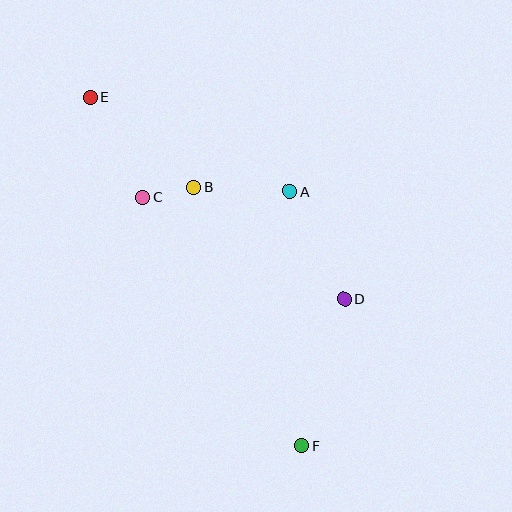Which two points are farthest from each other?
Points E and F are farthest from each other.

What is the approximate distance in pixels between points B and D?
The distance between B and D is approximately 187 pixels.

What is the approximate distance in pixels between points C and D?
The distance between C and D is approximately 226 pixels.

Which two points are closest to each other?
Points B and C are closest to each other.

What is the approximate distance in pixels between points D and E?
The distance between D and E is approximately 325 pixels.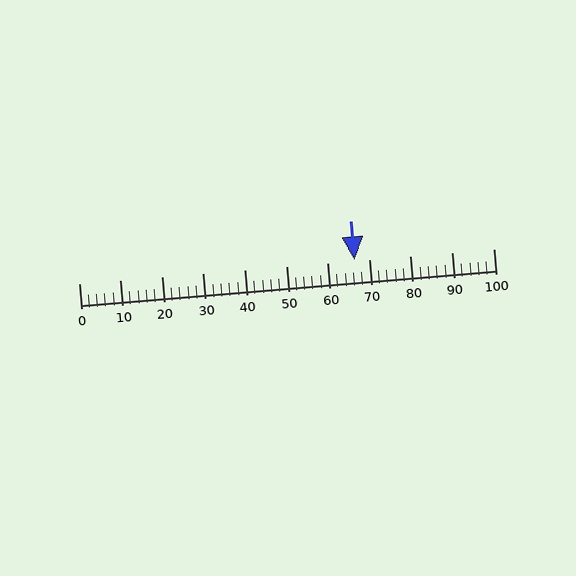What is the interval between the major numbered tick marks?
The major tick marks are spaced 10 units apart.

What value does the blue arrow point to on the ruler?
The blue arrow points to approximately 66.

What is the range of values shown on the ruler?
The ruler shows values from 0 to 100.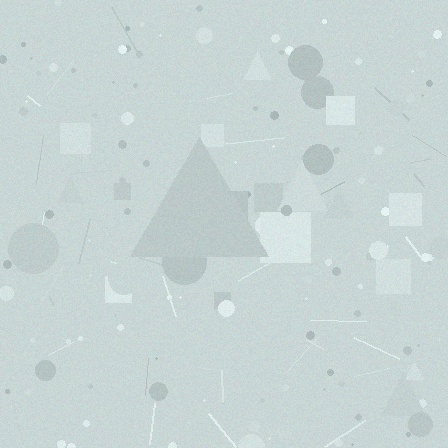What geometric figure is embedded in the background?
A triangle is embedded in the background.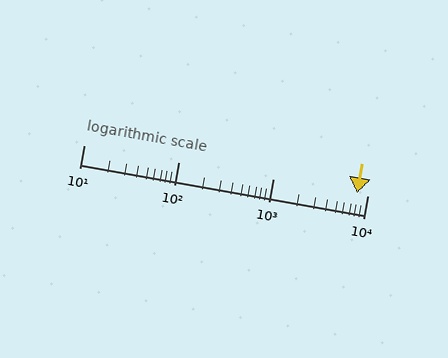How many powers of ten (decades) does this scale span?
The scale spans 3 decades, from 10 to 10000.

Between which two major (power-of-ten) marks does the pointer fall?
The pointer is between 1000 and 10000.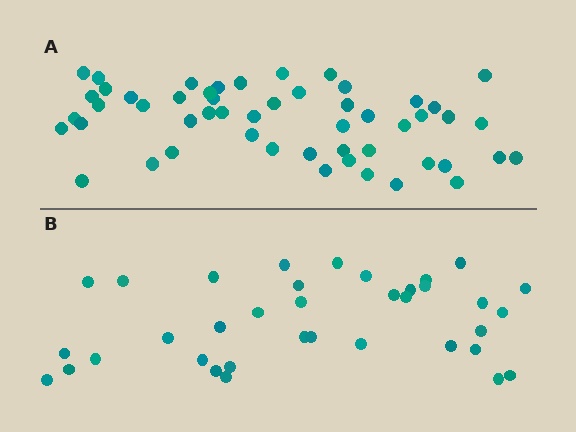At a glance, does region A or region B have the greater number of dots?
Region A (the top region) has more dots.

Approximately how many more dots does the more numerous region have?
Region A has approximately 15 more dots than region B.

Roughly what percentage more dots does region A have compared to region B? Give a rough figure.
About 45% more.